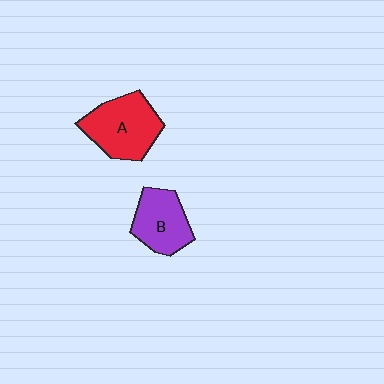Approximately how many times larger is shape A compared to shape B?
Approximately 1.3 times.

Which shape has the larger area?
Shape A (red).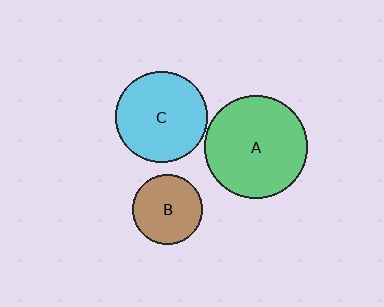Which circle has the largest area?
Circle A (green).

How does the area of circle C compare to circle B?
Approximately 1.7 times.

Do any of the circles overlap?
No, none of the circles overlap.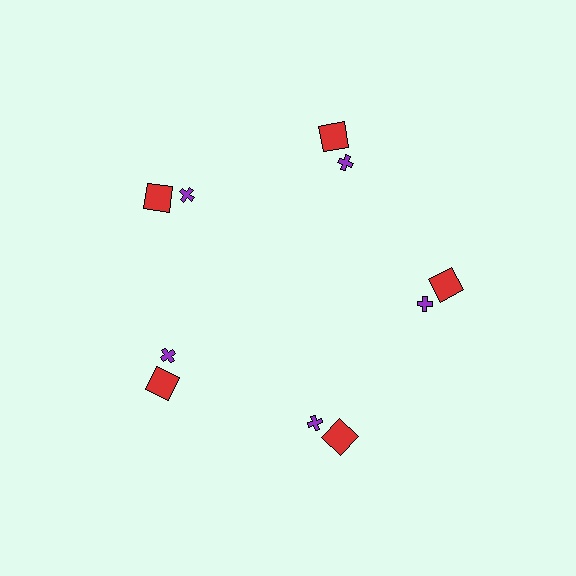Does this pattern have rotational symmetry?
Yes, this pattern has 5-fold rotational symmetry. It looks the same after rotating 72 degrees around the center.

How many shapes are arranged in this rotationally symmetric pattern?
There are 10 shapes, arranged in 5 groups of 2.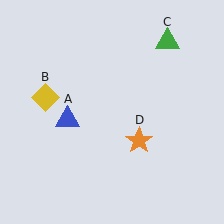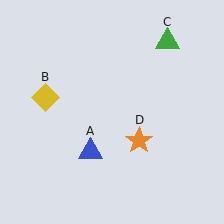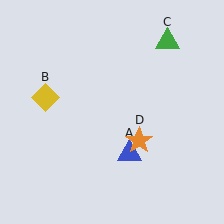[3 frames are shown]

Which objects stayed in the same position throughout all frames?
Yellow diamond (object B) and green triangle (object C) and orange star (object D) remained stationary.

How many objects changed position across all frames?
1 object changed position: blue triangle (object A).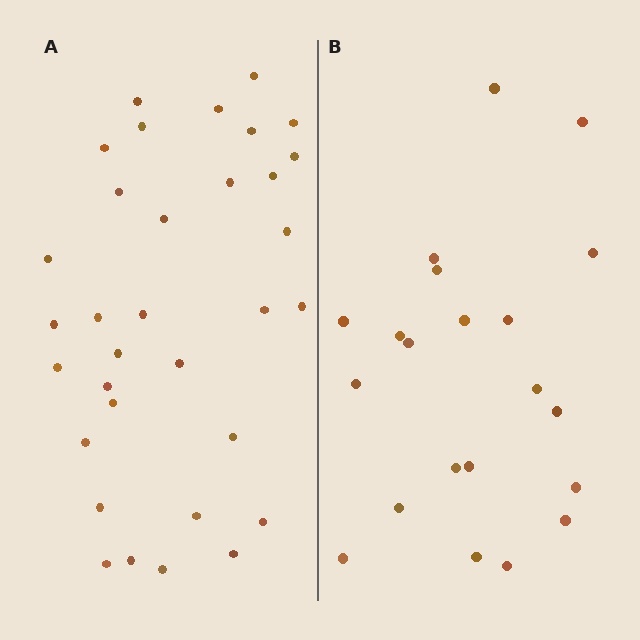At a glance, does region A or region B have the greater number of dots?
Region A (the left region) has more dots.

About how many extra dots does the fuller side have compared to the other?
Region A has roughly 12 or so more dots than region B.